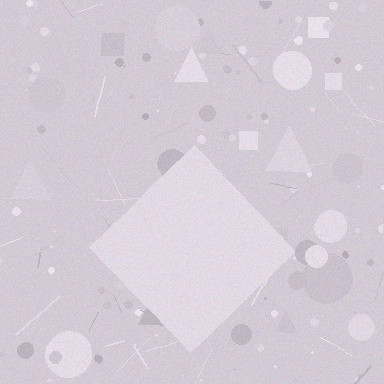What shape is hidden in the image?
A diamond is hidden in the image.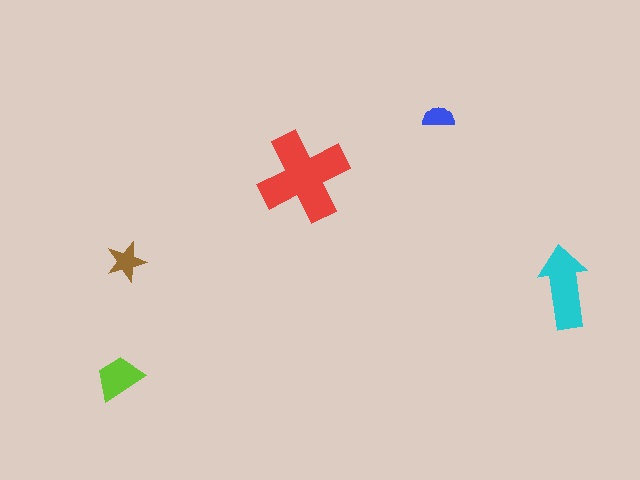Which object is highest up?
The blue semicircle is topmost.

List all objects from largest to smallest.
The red cross, the cyan arrow, the lime trapezoid, the brown star, the blue semicircle.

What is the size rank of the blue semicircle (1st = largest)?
5th.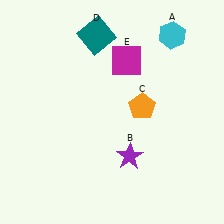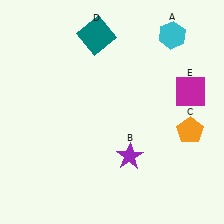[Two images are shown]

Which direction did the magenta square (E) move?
The magenta square (E) moved right.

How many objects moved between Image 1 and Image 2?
2 objects moved between the two images.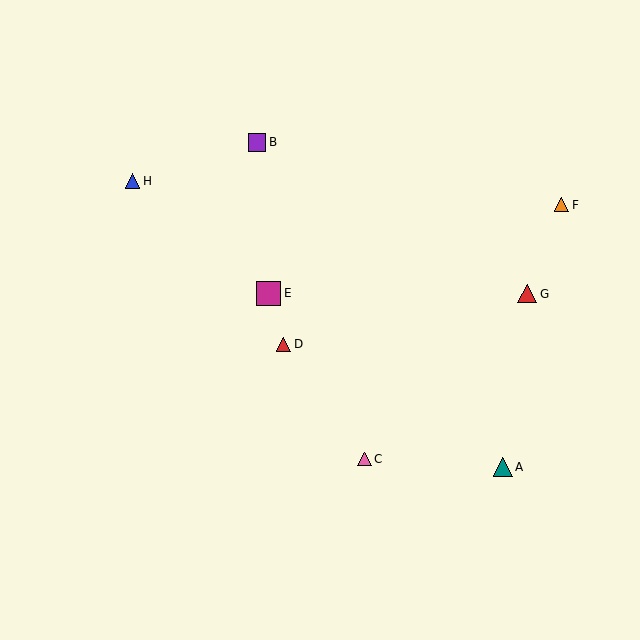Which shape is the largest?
The magenta square (labeled E) is the largest.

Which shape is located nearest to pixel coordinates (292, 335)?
The red triangle (labeled D) at (284, 344) is nearest to that location.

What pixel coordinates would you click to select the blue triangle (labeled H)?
Click at (133, 181) to select the blue triangle H.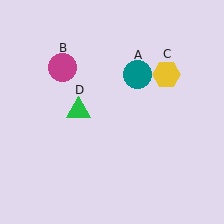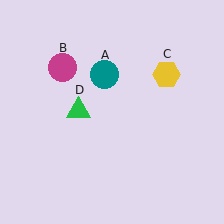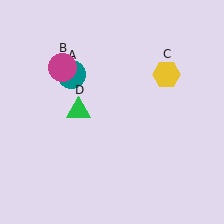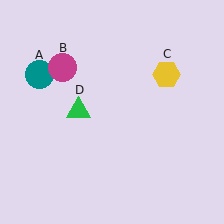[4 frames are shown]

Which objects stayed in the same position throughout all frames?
Magenta circle (object B) and yellow hexagon (object C) and green triangle (object D) remained stationary.